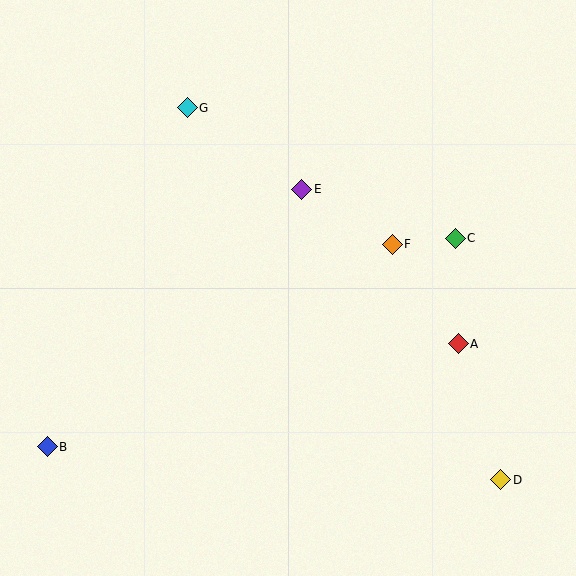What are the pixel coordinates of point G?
Point G is at (187, 108).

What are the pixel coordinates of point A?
Point A is at (458, 344).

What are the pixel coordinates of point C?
Point C is at (455, 238).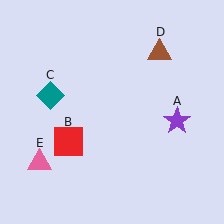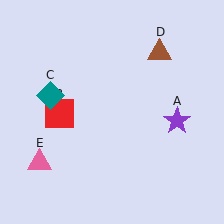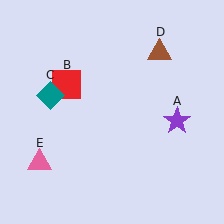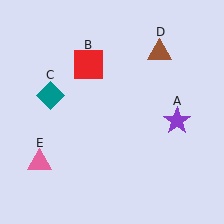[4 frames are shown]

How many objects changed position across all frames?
1 object changed position: red square (object B).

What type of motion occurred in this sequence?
The red square (object B) rotated clockwise around the center of the scene.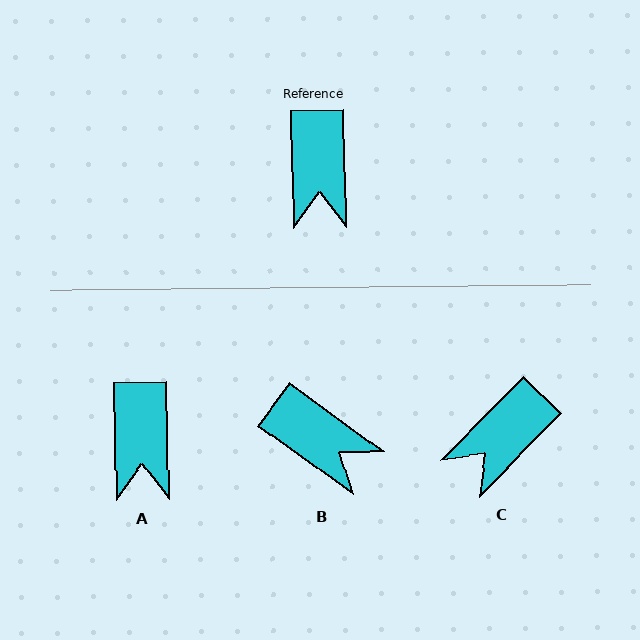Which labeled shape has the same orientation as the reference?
A.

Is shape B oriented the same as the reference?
No, it is off by about 53 degrees.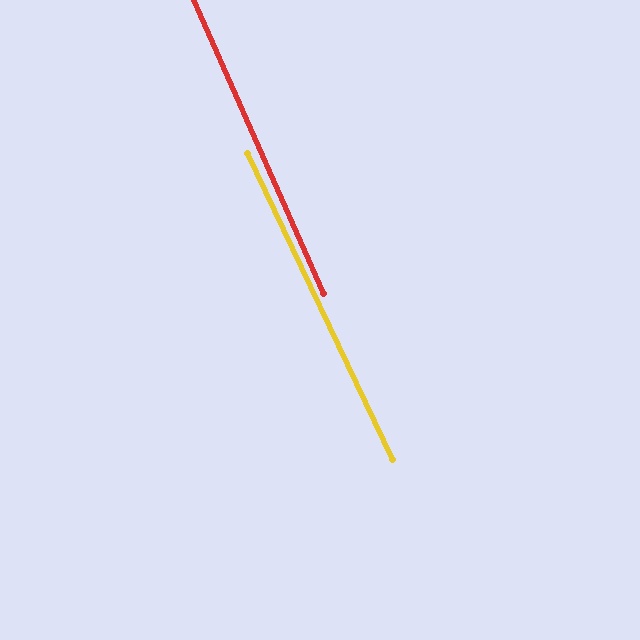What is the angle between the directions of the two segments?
Approximately 1 degree.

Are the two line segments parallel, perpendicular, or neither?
Parallel — their directions differ by only 1.4°.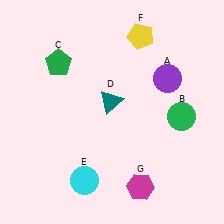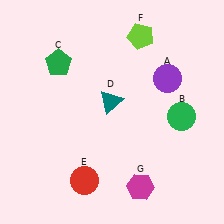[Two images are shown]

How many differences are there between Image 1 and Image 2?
There are 2 differences between the two images.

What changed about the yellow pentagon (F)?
In Image 1, F is yellow. In Image 2, it changed to lime.